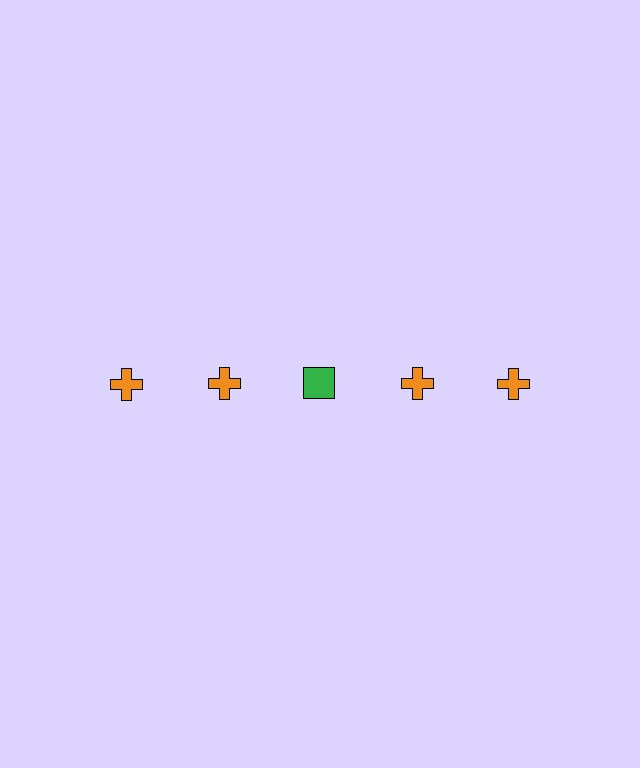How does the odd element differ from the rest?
It differs in both color (green instead of orange) and shape (square instead of cross).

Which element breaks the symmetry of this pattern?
The green square in the top row, center column breaks the symmetry. All other shapes are orange crosses.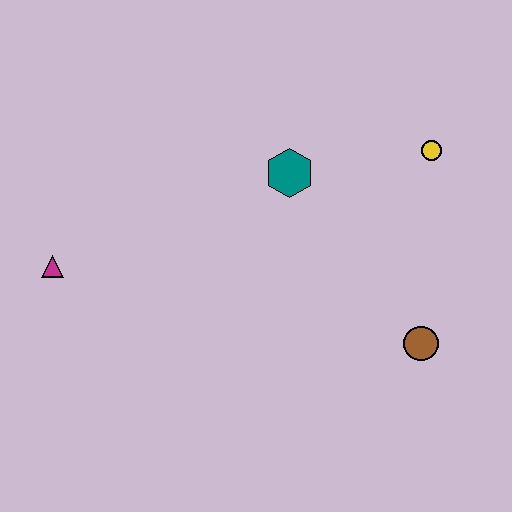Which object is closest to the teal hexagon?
The yellow circle is closest to the teal hexagon.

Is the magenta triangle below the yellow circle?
Yes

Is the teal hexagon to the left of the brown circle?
Yes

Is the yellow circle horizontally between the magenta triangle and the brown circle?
No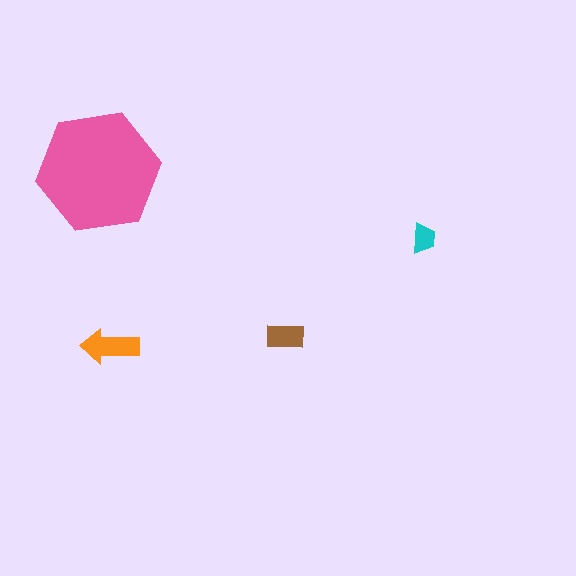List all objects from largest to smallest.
The pink hexagon, the orange arrow, the brown rectangle, the cyan trapezoid.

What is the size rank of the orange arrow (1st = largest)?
2nd.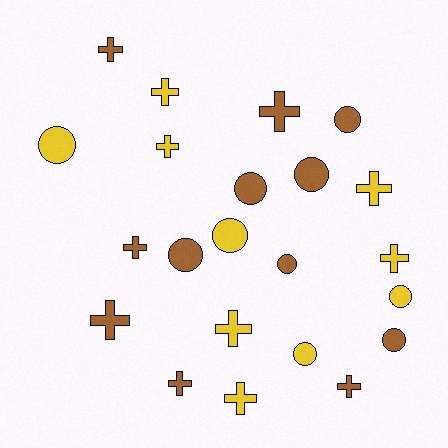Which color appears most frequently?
Brown, with 12 objects.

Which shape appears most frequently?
Cross, with 12 objects.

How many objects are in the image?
There are 22 objects.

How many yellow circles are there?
There are 4 yellow circles.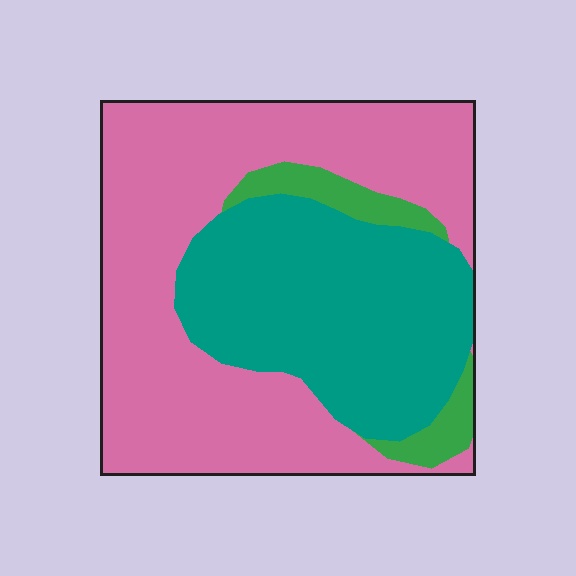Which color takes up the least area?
Green, at roughly 10%.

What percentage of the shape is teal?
Teal covers 37% of the shape.